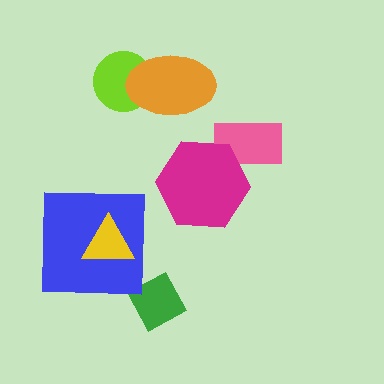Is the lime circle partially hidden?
Yes, it is partially covered by another shape.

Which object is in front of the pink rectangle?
The magenta hexagon is in front of the pink rectangle.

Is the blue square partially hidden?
Yes, it is partially covered by another shape.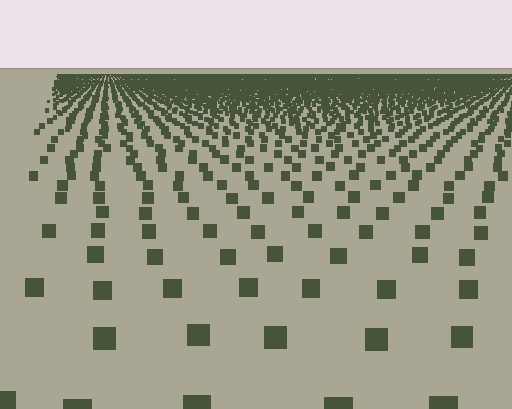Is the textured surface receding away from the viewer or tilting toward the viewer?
The surface is receding away from the viewer. Texture elements get smaller and denser toward the top.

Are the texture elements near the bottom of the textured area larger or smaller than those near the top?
Larger. Near the bottom, elements are closer to the viewer and appear at a bigger on-screen size.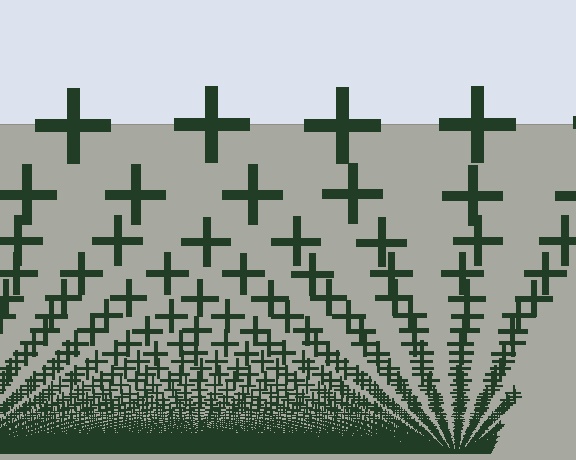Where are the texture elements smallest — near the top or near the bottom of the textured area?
Near the bottom.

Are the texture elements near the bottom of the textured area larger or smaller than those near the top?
Smaller. The gradient is inverted — elements near the bottom are smaller and denser.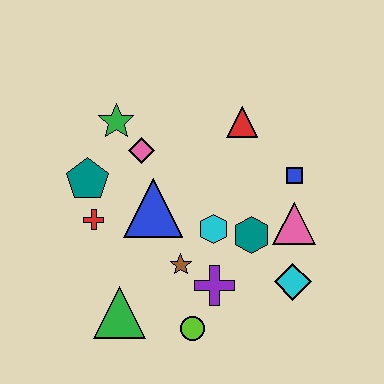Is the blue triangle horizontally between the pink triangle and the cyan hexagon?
No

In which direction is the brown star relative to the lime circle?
The brown star is above the lime circle.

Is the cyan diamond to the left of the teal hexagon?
No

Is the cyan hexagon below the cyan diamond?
No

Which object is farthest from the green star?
The cyan diamond is farthest from the green star.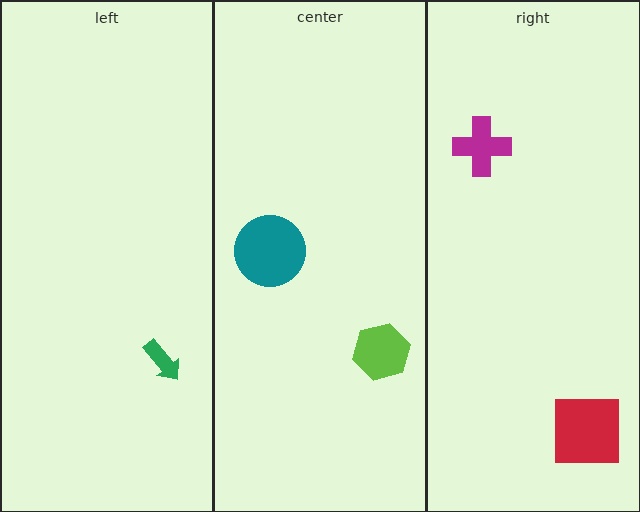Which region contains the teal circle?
The center region.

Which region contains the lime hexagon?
The center region.